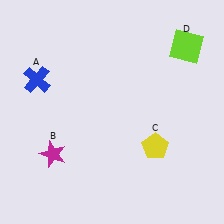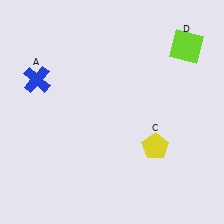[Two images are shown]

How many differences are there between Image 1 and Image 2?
There is 1 difference between the two images.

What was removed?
The magenta star (B) was removed in Image 2.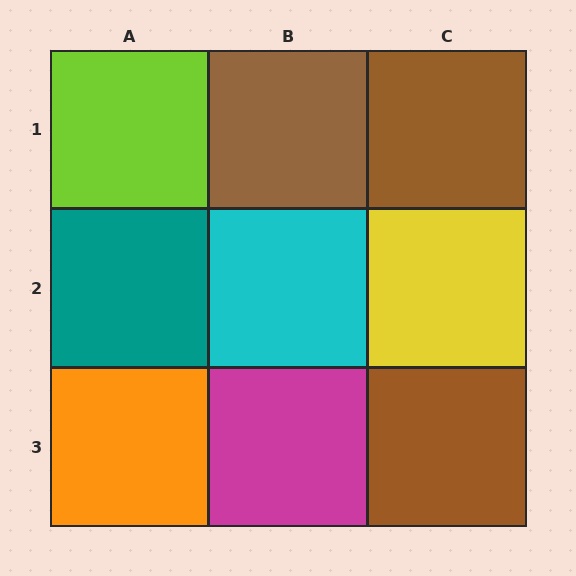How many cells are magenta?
1 cell is magenta.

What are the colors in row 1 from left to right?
Lime, brown, brown.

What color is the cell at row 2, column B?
Cyan.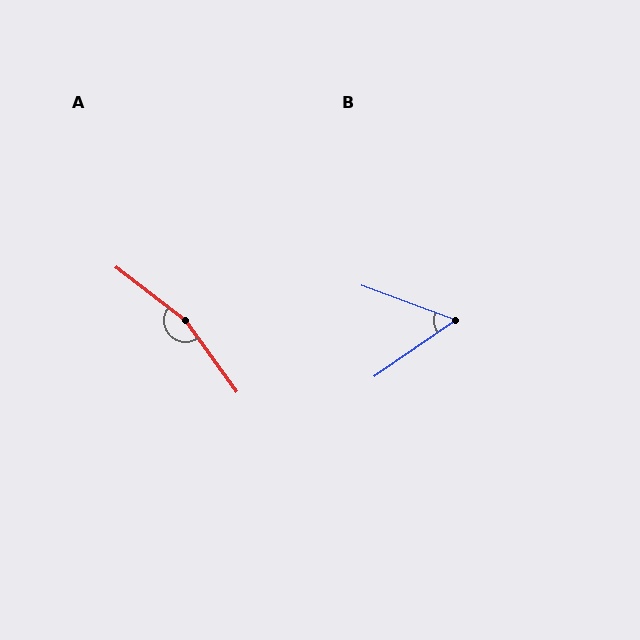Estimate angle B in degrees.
Approximately 55 degrees.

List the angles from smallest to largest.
B (55°), A (163°).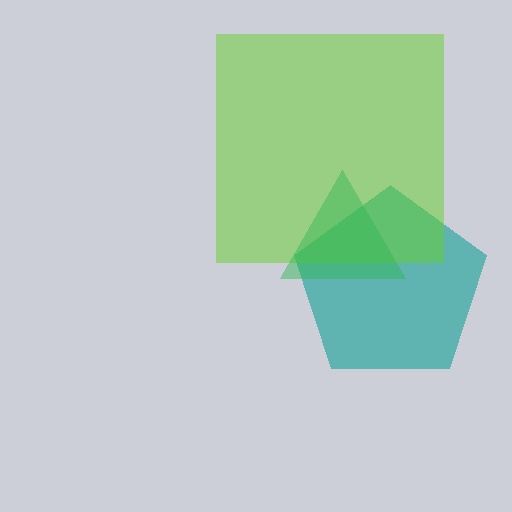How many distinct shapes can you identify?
There are 3 distinct shapes: a teal pentagon, a lime square, a green triangle.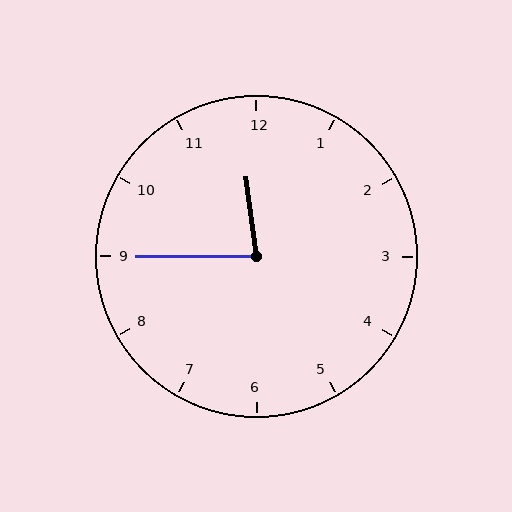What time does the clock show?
11:45.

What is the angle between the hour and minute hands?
Approximately 82 degrees.